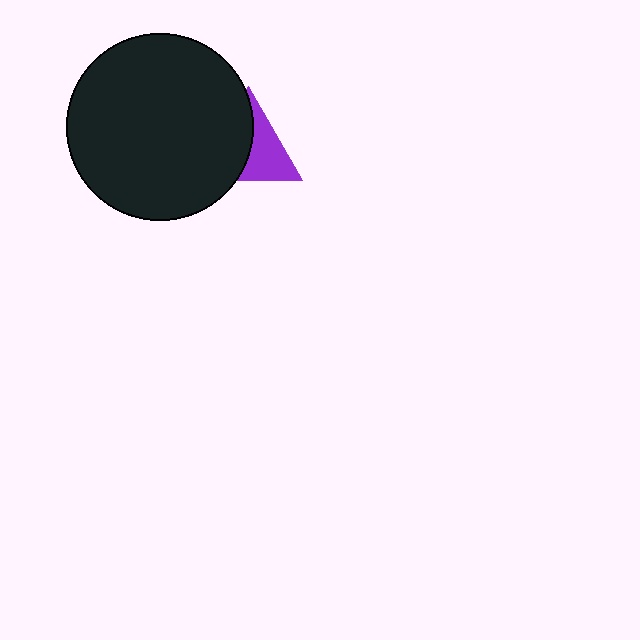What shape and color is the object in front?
The object in front is a black circle.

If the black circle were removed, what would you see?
You would see the complete purple triangle.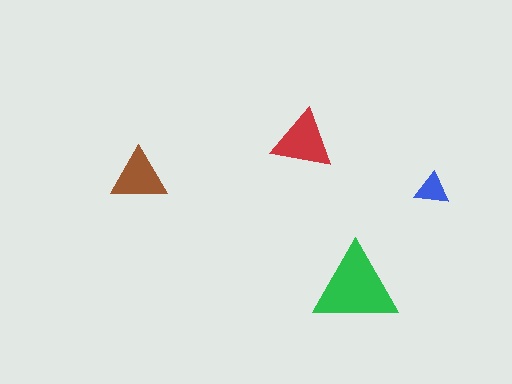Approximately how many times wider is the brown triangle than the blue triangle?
About 1.5 times wider.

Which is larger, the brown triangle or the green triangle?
The green one.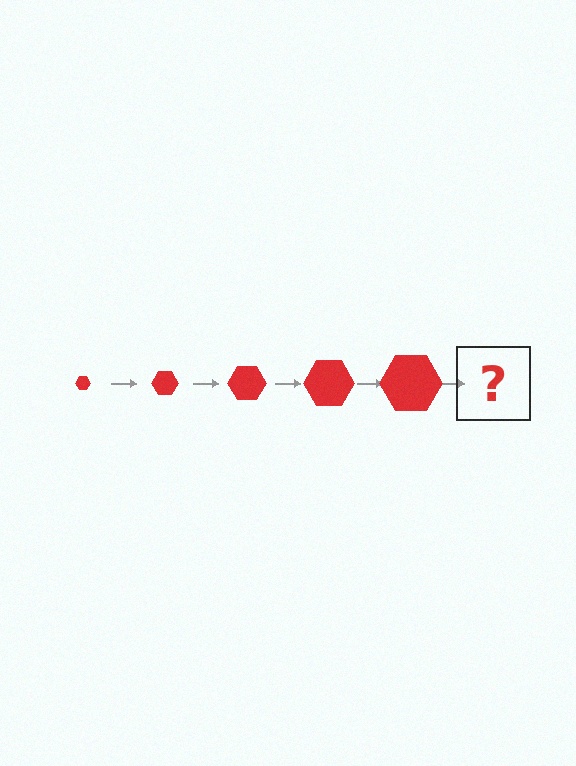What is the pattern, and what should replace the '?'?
The pattern is that the hexagon gets progressively larger each step. The '?' should be a red hexagon, larger than the previous one.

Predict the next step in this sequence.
The next step is a red hexagon, larger than the previous one.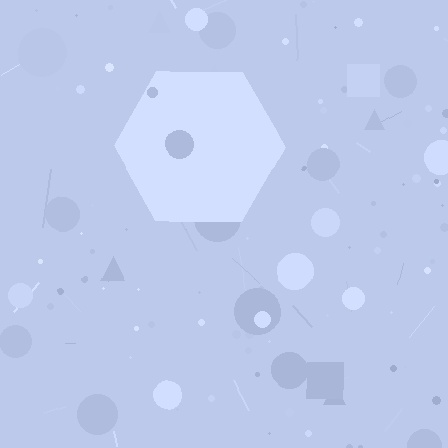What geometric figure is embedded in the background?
A hexagon is embedded in the background.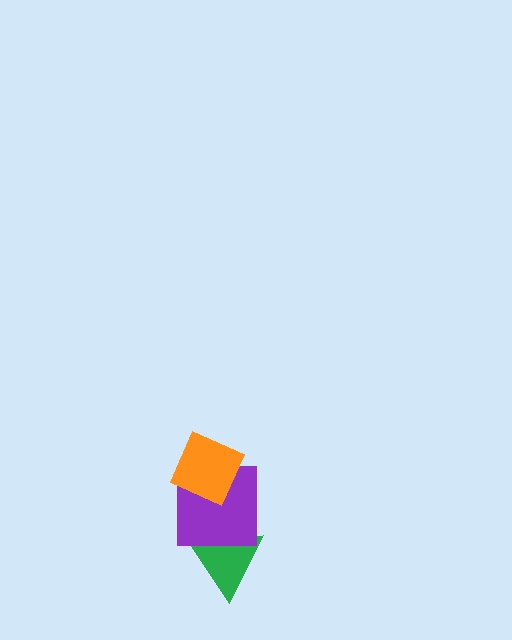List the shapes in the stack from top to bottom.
From top to bottom: the orange diamond, the purple square, the green triangle.